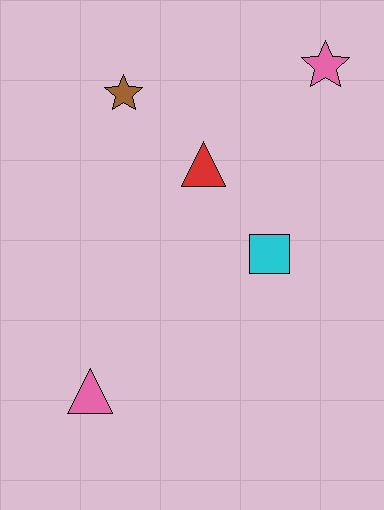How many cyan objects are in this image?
There is 1 cyan object.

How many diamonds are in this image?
There are no diamonds.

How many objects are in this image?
There are 5 objects.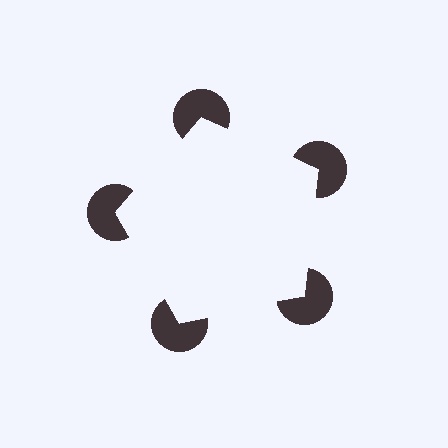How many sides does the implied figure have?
5 sides.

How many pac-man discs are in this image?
There are 5 — one at each vertex of the illusory pentagon.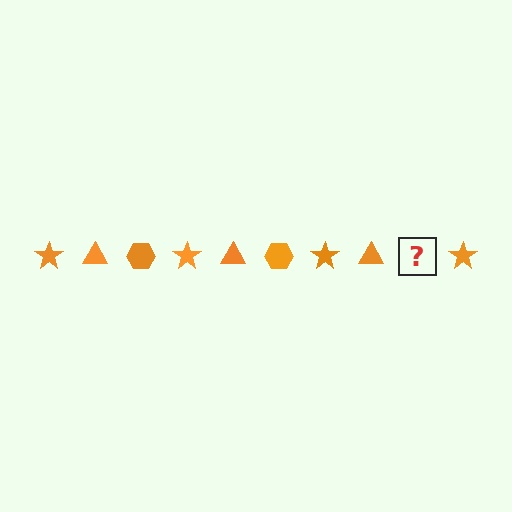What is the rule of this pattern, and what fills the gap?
The rule is that the pattern cycles through star, triangle, hexagon shapes in orange. The gap should be filled with an orange hexagon.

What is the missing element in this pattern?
The missing element is an orange hexagon.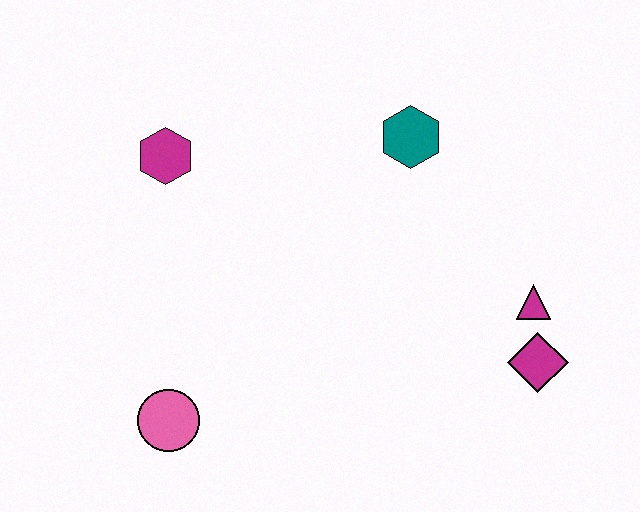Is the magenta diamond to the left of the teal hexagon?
No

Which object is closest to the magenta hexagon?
The teal hexagon is closest to the magenta hexagon.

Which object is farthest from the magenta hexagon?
The magenta diamond is farthest from the magenta hexagon.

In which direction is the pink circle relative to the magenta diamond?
The pink circle is to the left of the magenta diamond.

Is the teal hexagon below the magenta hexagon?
No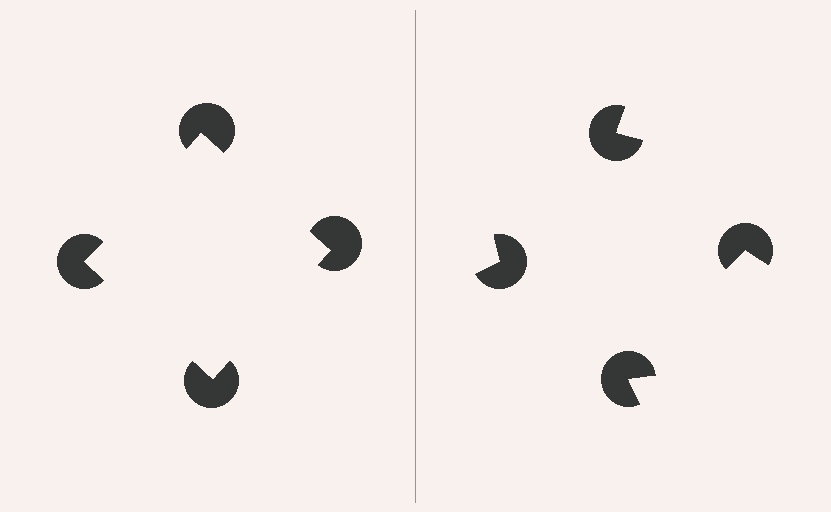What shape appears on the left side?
An illusory square.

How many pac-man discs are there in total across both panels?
8 — 4 on each side.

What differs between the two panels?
The pac-man discs are positioned identically on both sides; only the wedge orientations differ. On the left they align to a square; on the right they are misaligned.